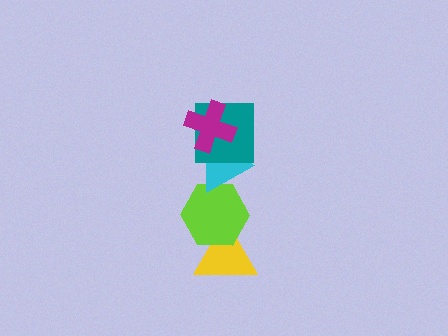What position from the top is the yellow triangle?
The yellow triangle is 5th from the top.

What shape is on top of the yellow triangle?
The lime hexagon is on top of the yellow triangle.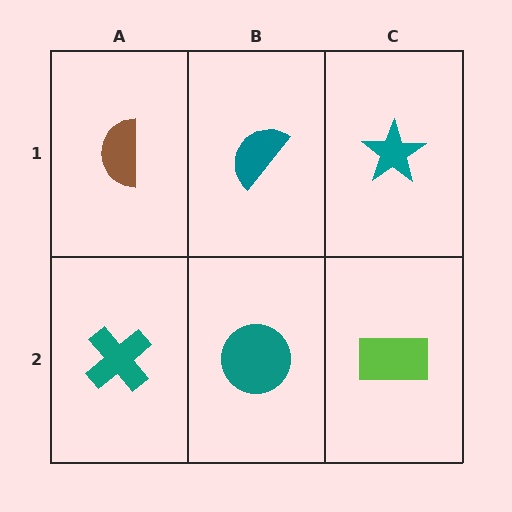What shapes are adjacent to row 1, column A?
A teal cross (row 2, column A), a teal semicircle (row 1, column B).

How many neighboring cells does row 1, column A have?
2.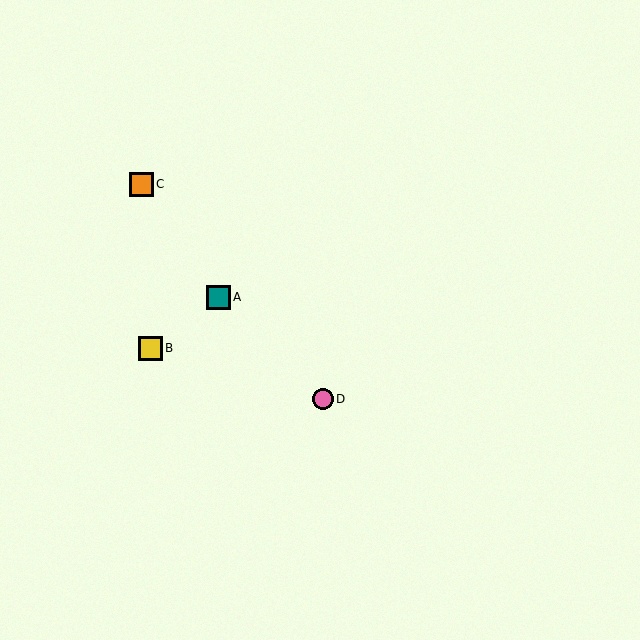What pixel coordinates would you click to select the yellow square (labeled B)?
Click at (150, 348) to select the yellow square B.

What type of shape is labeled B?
Shape B is a yellow square.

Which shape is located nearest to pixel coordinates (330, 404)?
The pink circle (labeled D) at (323, 399) is nearest to that location.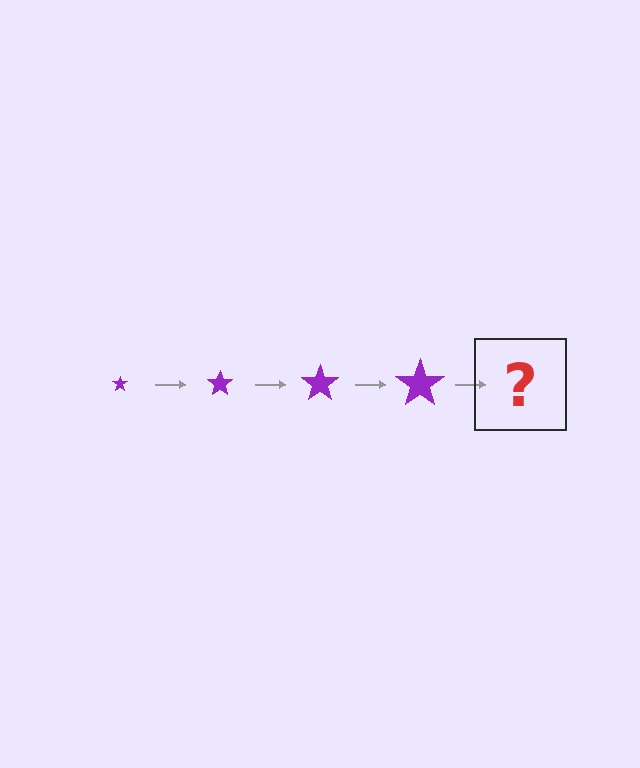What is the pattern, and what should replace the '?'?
The pattern is that the star gets progressively larger each step. The '?' should be a purple star, larger than the previous one.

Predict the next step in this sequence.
The next step is a purple star, larger than the previous one.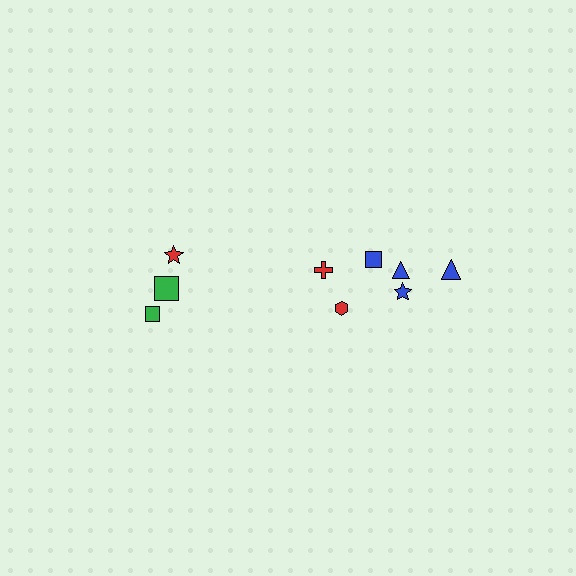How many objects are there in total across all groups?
There are 9 objects.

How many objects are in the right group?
There are 6 objects.